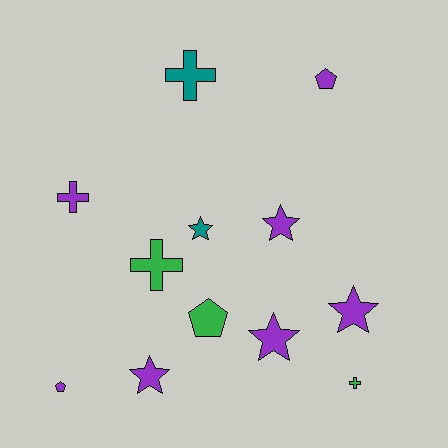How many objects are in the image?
There are 12 objects.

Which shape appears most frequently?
Star, with 5 objects.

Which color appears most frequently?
Purple, with 7 objects.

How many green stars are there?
There are no green stars.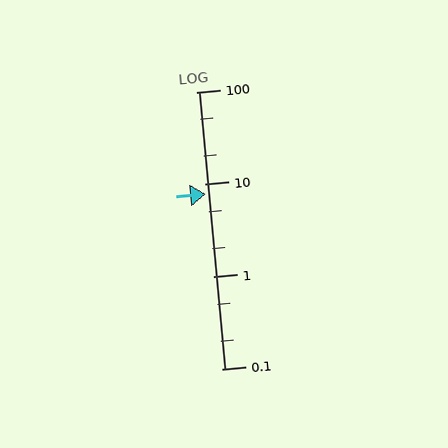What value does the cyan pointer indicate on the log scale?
The pointer indicates approximately 7.9.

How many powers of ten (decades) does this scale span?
The scale spans 3 decades, from 0.1 to 100.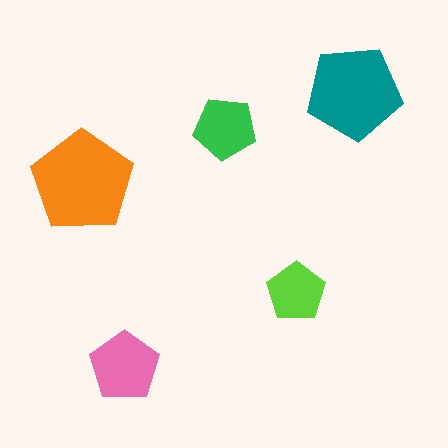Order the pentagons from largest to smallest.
the orange one, the teal one, the pink one, the green one, the lime one.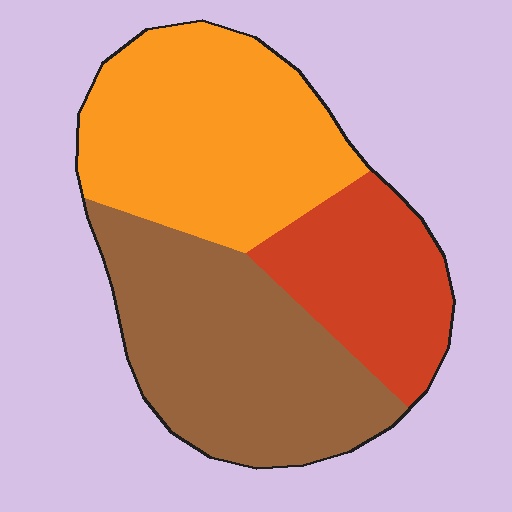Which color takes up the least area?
Red, at roughly 20%.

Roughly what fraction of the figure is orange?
Orange covers about 40% of the figure.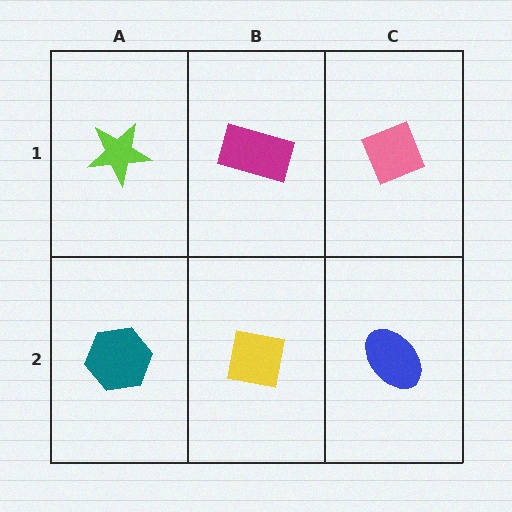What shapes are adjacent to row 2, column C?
A pink diamond (row 1, column C), a yellow square (row 2, column B).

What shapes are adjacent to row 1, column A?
A teal hexagon (row 2, column A), a magenta rectangle (row 1, column B).